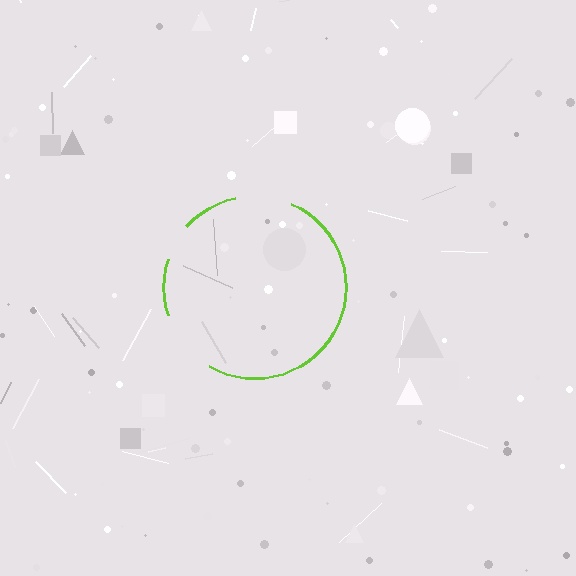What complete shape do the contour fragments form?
The contour fragments form a circle.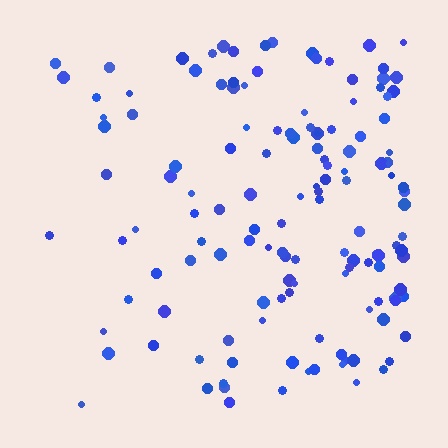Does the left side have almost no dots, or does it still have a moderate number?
Still a moderate number, just noticeably fewer than the right.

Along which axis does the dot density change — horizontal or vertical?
Horizontal.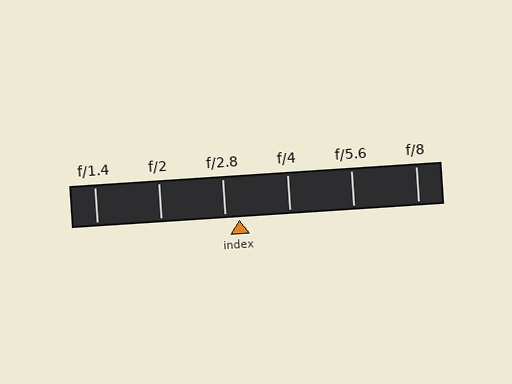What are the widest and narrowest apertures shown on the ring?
The widest aperture shown is f/1.4 and the narrowest is f/8.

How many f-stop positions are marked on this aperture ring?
There are 6 f-stop positions marked.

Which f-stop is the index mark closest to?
The index mark is closest to f/2.8.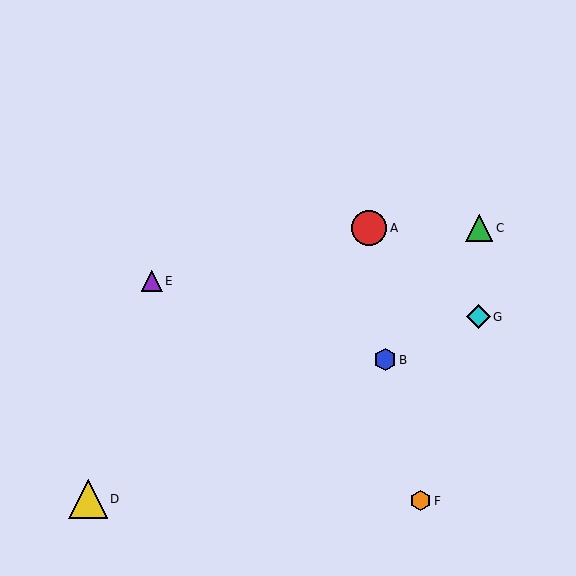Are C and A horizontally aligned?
Yes, both are at y≈228.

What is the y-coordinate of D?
Object D is at y≈499.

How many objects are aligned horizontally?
2 objects (A, C) are aligned horizontally.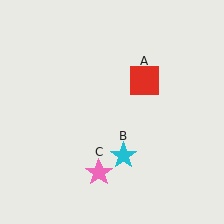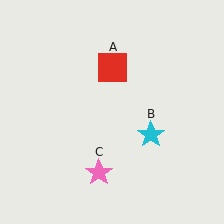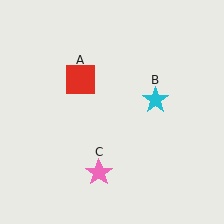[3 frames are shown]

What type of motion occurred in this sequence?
The red square (object A), cyan star (object B) rotated counterclockwise around the center of the scene.